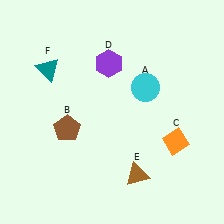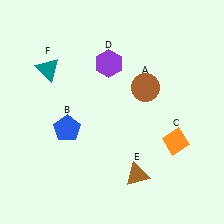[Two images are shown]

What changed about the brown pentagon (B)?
In Image 1, B is brown. In Image 2, it changed to blue.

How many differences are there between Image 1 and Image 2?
There are 2 differences between the two images.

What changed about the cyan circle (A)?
In Image 1, A is cyan. In Image 2, it changed to brown.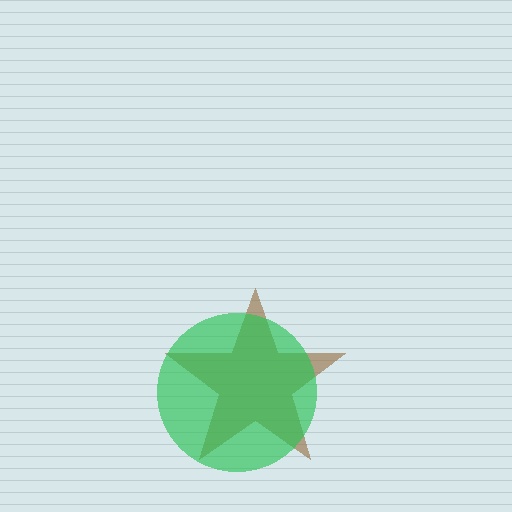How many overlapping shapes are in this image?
There are 2 overlapping shapes in the image.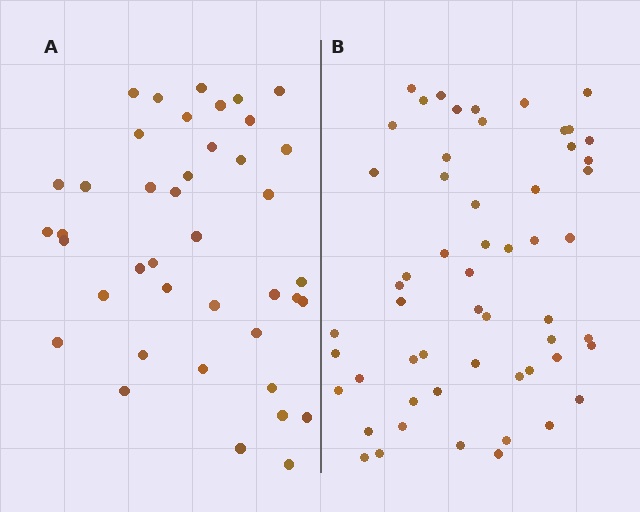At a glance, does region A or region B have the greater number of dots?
Region B (the right region) has more dots.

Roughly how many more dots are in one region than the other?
Region B has approximately 15 more dots than region A.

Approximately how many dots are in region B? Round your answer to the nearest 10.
About 60 dots. (The exact count is 56, which rounds to 60.)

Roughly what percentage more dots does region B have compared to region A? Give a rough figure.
About 35% more.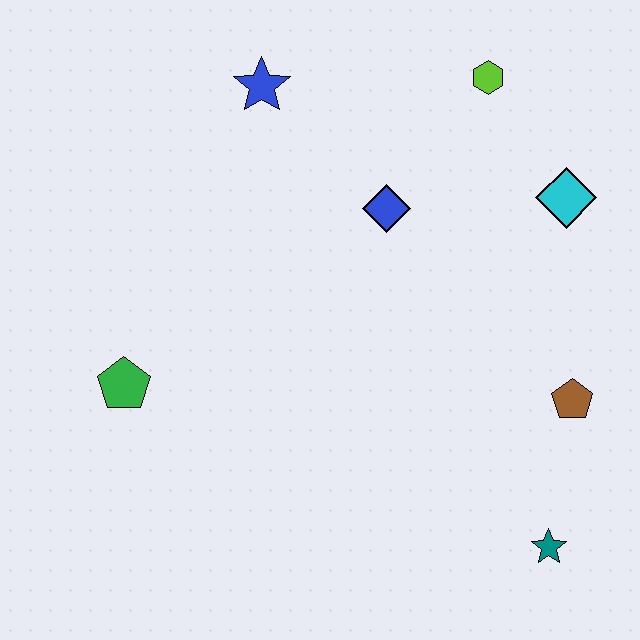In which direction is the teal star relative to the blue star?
The teal star is below the blue star.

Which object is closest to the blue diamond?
The lime hexagon is closest to the blue diamond.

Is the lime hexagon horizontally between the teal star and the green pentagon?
Yes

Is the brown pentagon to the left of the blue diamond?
No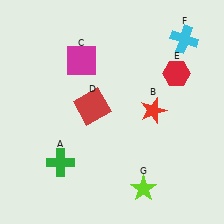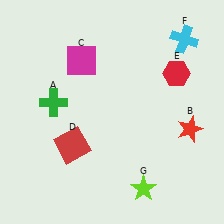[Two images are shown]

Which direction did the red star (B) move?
The red star (B) moved right.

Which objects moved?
The objects that moved are: the green cross (A), the red star (B), the red square (D).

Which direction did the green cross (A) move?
The green cross (A) moved up.